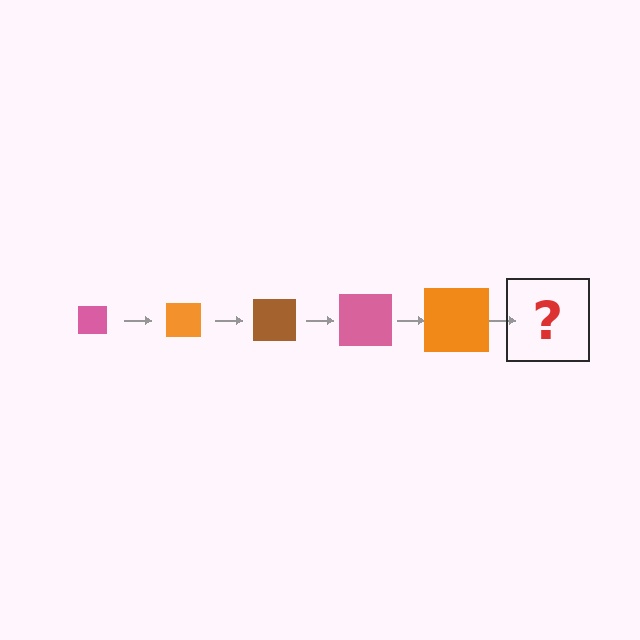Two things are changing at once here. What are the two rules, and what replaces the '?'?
The two rules are that the square grows larger each step and the color cycles through pink, orange, and brown. The '?' should be a brown square, larger than the previous one.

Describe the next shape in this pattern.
It should be a brown square, larger than the previous one.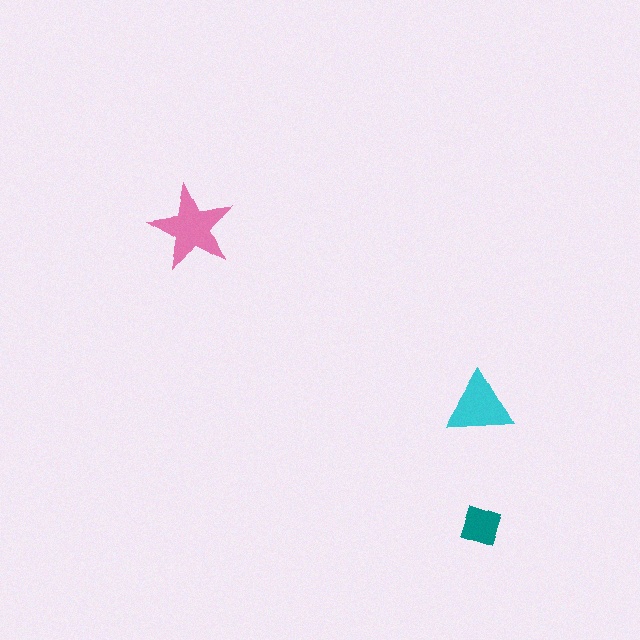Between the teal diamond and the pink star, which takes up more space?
The pink star.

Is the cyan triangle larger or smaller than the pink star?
Smaller.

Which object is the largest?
The pink star.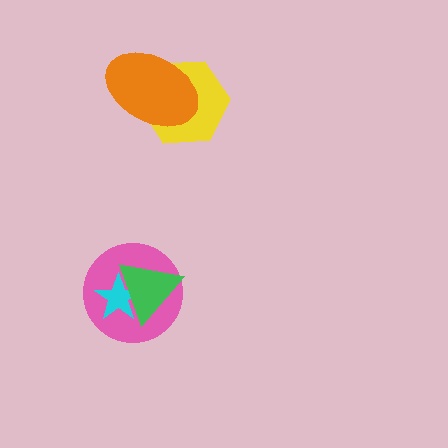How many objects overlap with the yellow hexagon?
1 object overlaps with the yellow hexagon.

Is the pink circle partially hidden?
Yes, it is partially covered by another shape.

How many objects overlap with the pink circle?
2 objects overlap with the pink circle.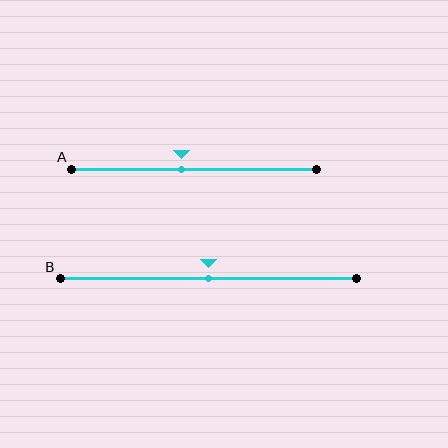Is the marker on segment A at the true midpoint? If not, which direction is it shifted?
No, the marker on segment A is shifted to the left by about 5% of the segment length.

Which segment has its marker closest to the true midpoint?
Segment B has its marker closest to the true midpoint.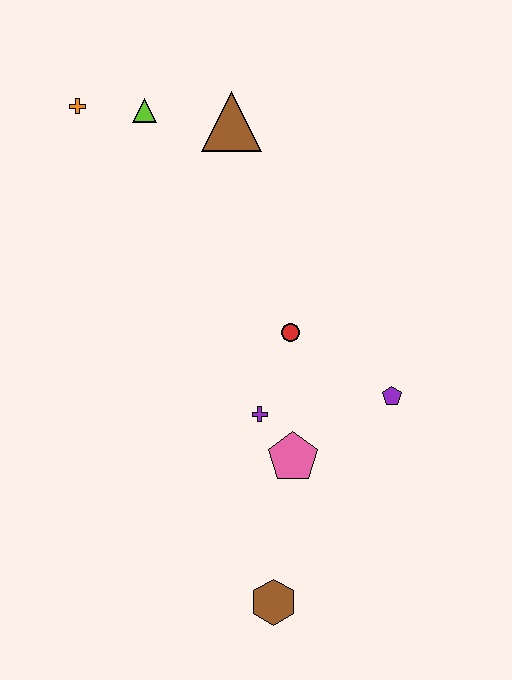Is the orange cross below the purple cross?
No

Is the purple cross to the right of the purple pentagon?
No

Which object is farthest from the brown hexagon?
The orange cross is farthest from the brown hexagon.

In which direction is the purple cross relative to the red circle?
The purple cross is below the red circle.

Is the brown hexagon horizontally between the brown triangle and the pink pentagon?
Yes